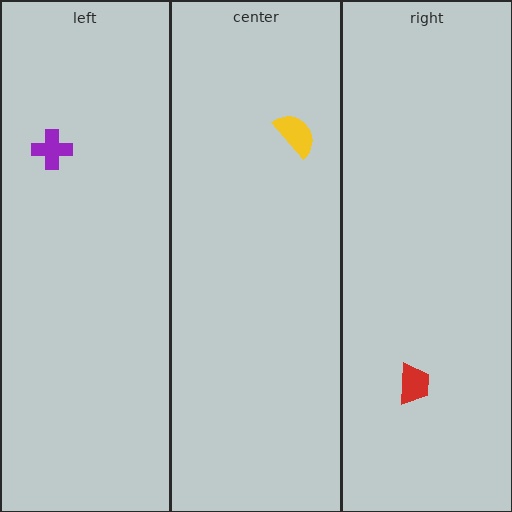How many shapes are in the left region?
1.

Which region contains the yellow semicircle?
The center region.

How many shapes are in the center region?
1.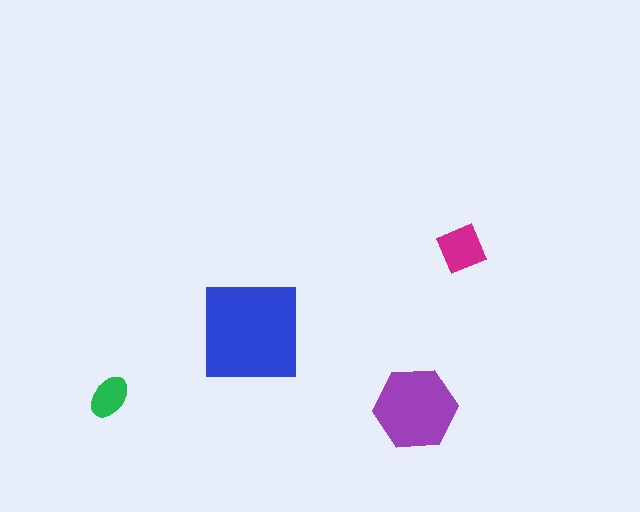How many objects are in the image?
There are 4 objects in the image.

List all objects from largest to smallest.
The blue square, the purple hexagon, the magenta diamond, the green ellipse.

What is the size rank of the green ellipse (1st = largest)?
4th.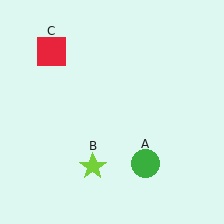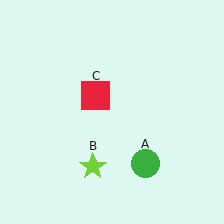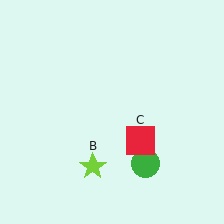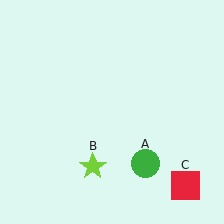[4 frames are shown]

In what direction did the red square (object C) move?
The red square (object C) moved down and to the right.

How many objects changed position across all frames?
1 object changed position: red square (object C).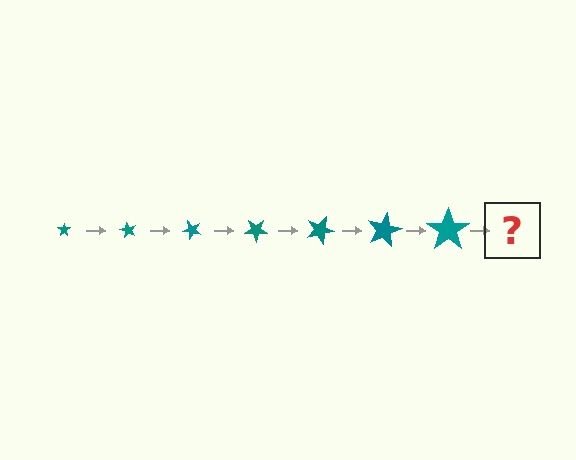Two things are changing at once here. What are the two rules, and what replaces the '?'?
The two rules are that the star grows larger each step and it rotates 60 degrees each step. The '?' should be a star, larger than the previous one and rotated 420 degrees from the start.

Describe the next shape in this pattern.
It should be a star, larger than the previous one and rotated 420 degrees from the start.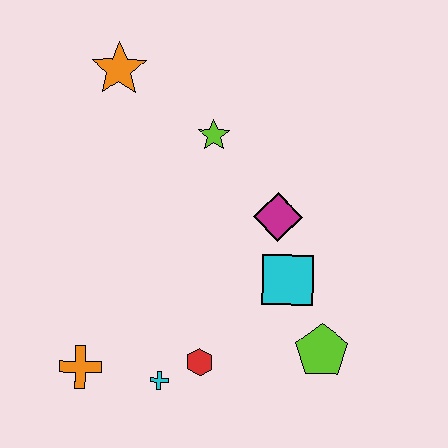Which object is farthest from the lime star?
The orange cross is farthest from the lime star.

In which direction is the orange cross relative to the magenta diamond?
The orange cross is to the left of the magenta diamond.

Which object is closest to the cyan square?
The magenta diamond is closest to the cyan square.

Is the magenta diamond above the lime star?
No